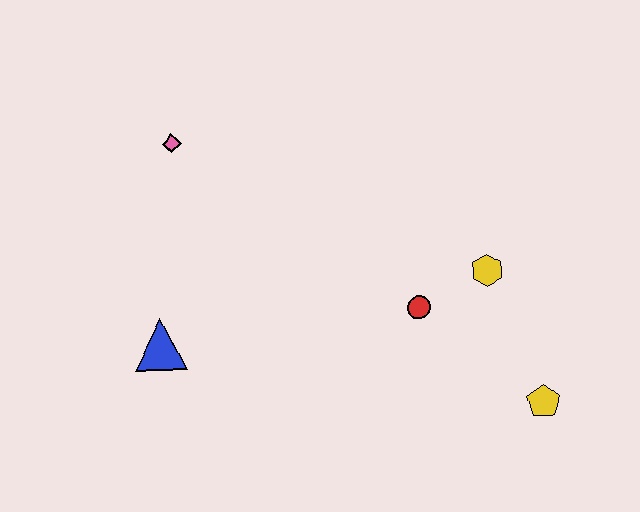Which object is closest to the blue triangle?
The pink diamond is closest to the blue triangle.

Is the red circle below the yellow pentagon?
No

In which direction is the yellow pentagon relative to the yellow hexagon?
The yellow pentagon is below the yellow hexagon.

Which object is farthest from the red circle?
The pink diamond is farthest from the red circle.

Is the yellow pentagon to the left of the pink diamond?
No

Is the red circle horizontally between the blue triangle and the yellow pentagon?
Yes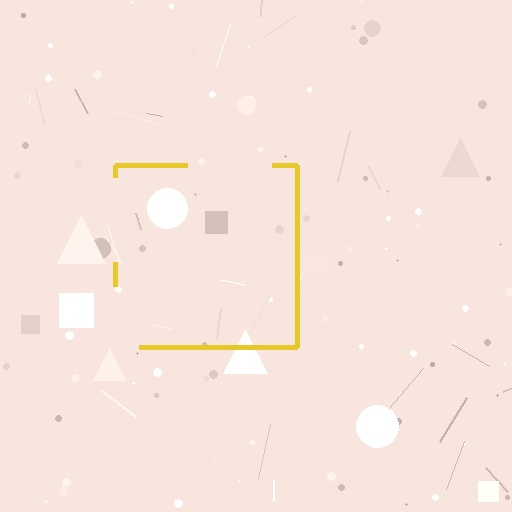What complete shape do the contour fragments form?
The contour fragments form a square.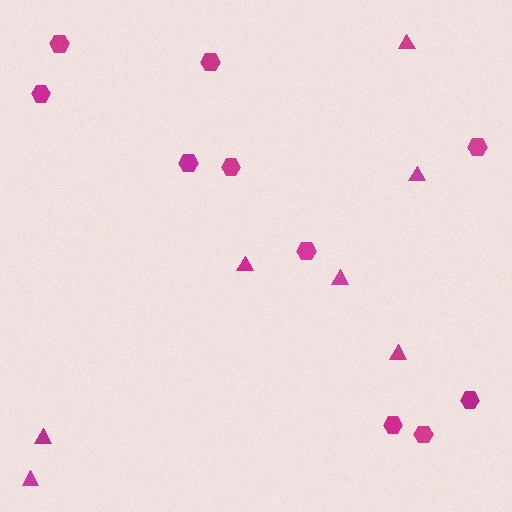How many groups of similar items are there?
There are 2 groups: one group of hexagons (10) and one group of triangles (7).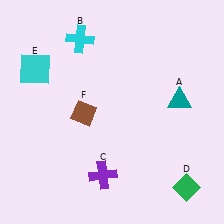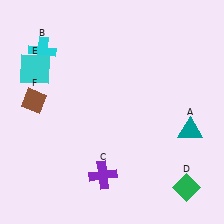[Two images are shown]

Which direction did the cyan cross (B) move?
The cyan cross (B) moved left.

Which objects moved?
The objects that moved are: the teal triangle (A), the cyan cross (B), the brown diamond (F).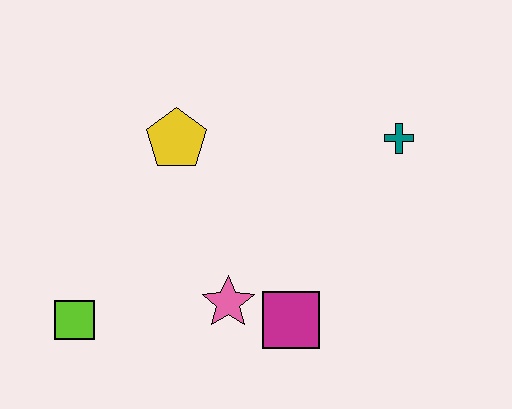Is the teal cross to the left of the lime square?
No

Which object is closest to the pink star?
The magenta square is closest to the pink star.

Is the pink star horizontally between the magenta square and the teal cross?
No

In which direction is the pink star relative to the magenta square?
The pink star is to the left of the magenta square.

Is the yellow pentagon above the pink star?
Yes